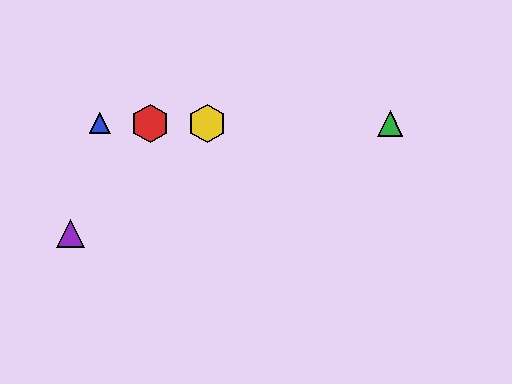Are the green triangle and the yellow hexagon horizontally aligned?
Yes, both are at y≈123.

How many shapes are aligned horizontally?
4 shapes (the red hexagon, the blue triangle, the green triangle, the yellow hexagon) are aligned horizontally.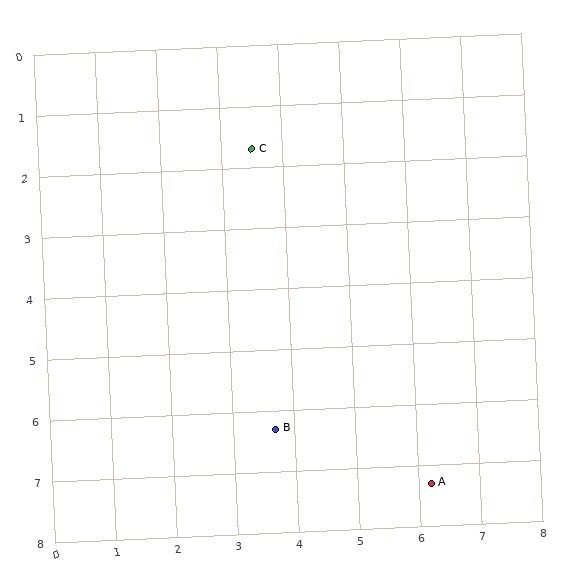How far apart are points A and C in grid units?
Points A and C are about 6.2 grid units apart.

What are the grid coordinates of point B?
Point B is at approximately (3.7, 6.3).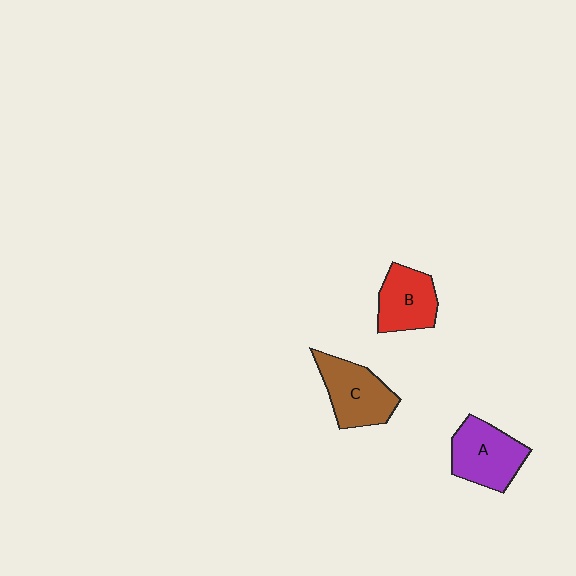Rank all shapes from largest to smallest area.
From largest to smallest: A (purple), C (brown), B (red).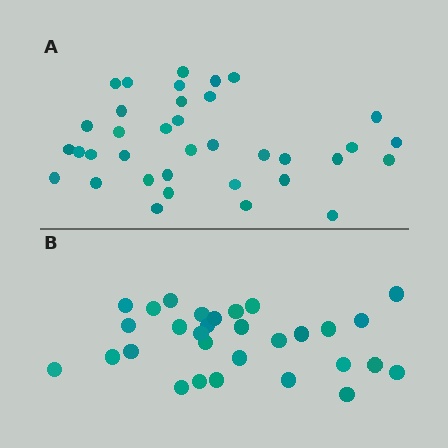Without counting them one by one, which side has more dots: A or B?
Region A (the top region) has more dots.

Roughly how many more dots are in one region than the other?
Region A has about 6 more dots than region B.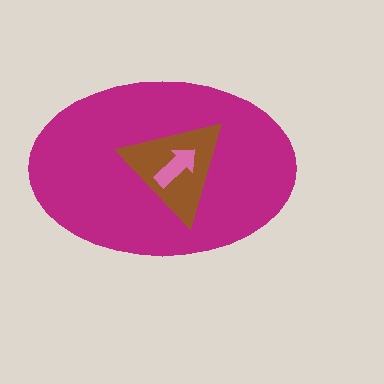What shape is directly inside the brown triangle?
The pink arrow.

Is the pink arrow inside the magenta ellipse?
Yes.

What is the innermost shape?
The pink arrow.